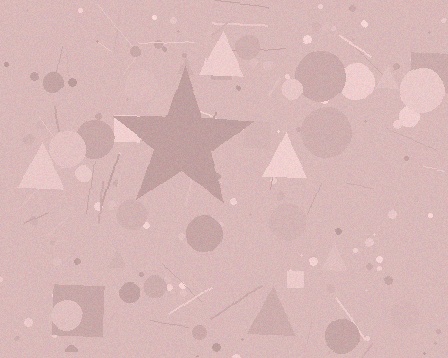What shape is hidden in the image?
A star is hidden in the image.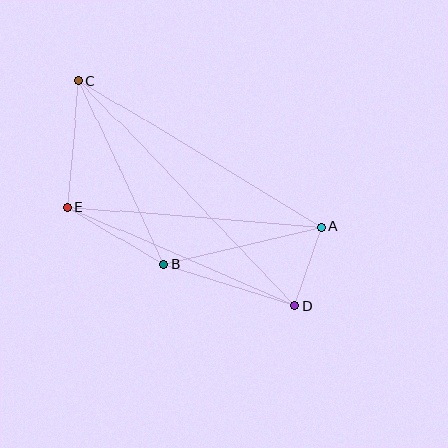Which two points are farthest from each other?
Points C and D are farthest from each other.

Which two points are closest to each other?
Points A and D are closest to each other.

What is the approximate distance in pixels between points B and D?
The distance between B and D is approximately 138 pixels.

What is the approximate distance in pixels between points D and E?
The distance between D and E is approximately 248 pixels.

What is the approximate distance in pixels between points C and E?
The distance between C and E is approximately 127 pixels.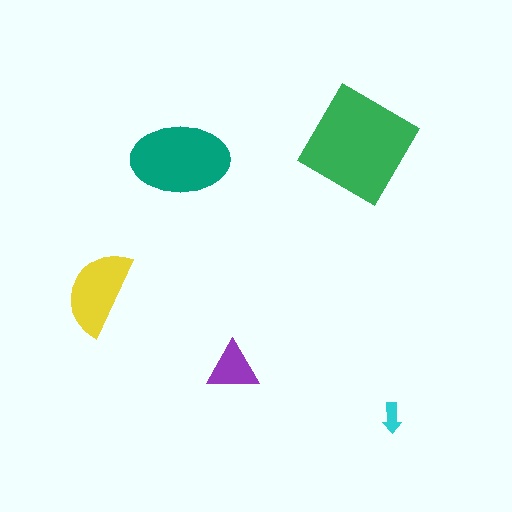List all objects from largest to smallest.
The green diamond, the teal ellipse, the yellow semicircle, the purple triangle, the cyan arrow.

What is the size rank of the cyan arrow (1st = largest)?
5th.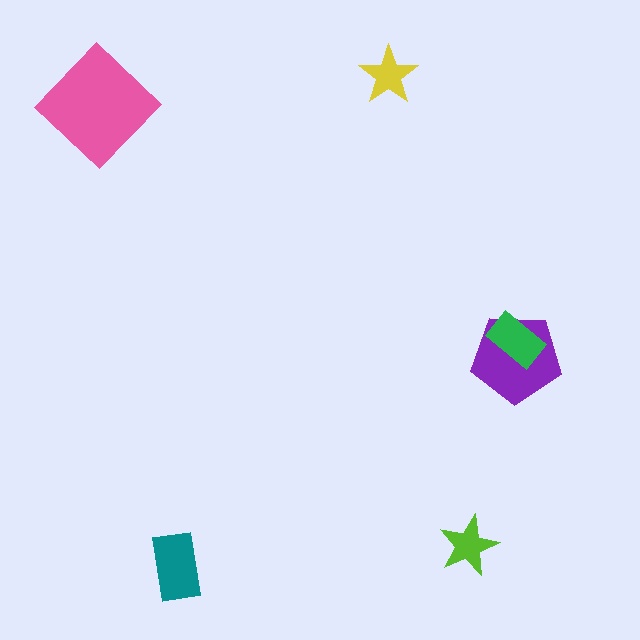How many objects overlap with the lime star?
0 objects overlap with the lime star.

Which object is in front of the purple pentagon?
The green rectangle is in front of the purple pentagon.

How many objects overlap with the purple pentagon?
1 object overlaps with the purple pentagon.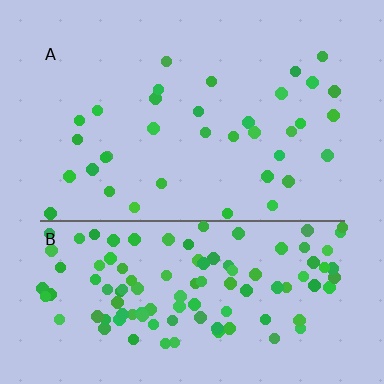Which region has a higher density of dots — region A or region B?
B (the bottom).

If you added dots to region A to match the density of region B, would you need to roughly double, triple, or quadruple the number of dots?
Approximately triple.